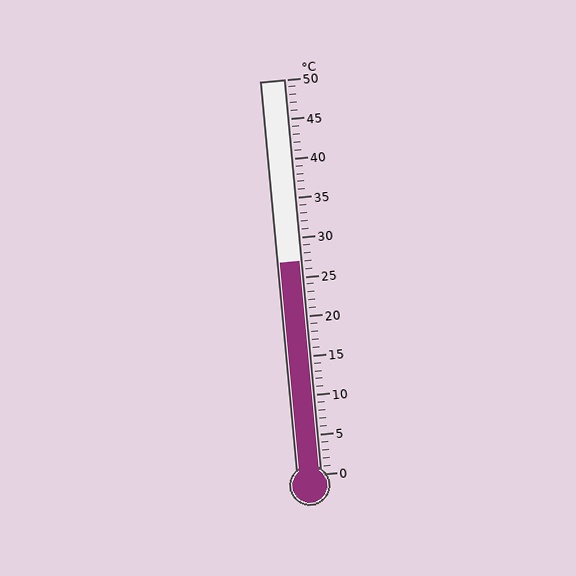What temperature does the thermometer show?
The thermometer shows approximately 27°C.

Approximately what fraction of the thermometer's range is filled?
The thermometer is filled to approximately 55% of its range.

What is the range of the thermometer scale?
The thermometer scale ranges from 0°C to 50°C.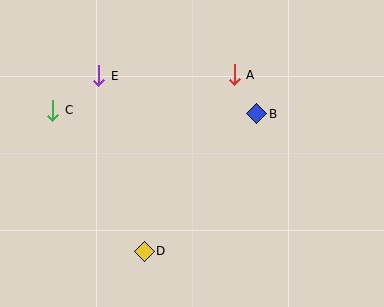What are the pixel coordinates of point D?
Point D is at (144, 251).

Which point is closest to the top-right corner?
Point A is closest to the top-right corner.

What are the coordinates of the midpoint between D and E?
The midpoint between D and E is at (122, 164).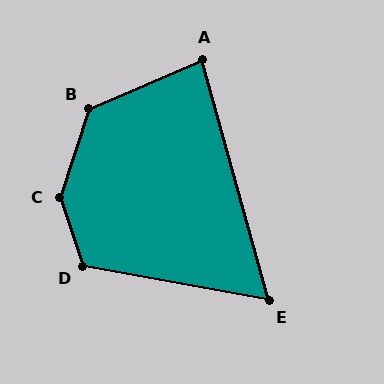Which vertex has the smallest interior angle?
E, at approximately 64 degrees.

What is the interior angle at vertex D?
Approximately 118 degrees (obtuse).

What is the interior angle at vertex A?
Approximately 82 degrees (acute).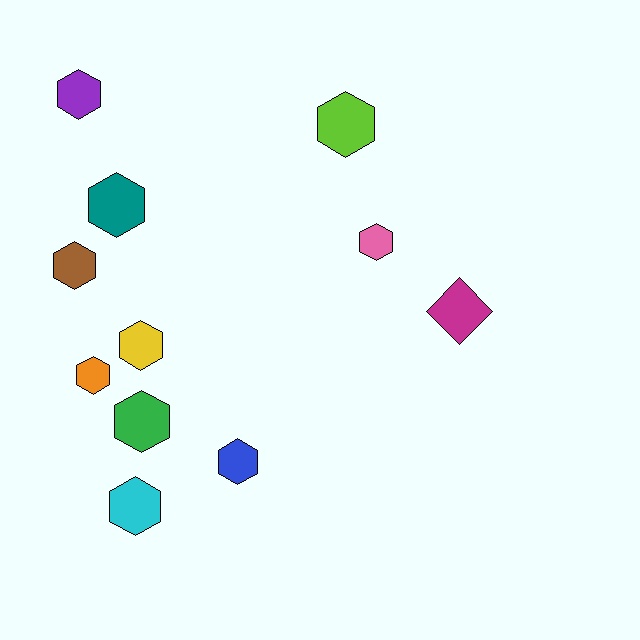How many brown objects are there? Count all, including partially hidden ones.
There is 1 brown object.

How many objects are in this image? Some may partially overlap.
There are 11 objects.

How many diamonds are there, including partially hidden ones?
There is 1 diamond.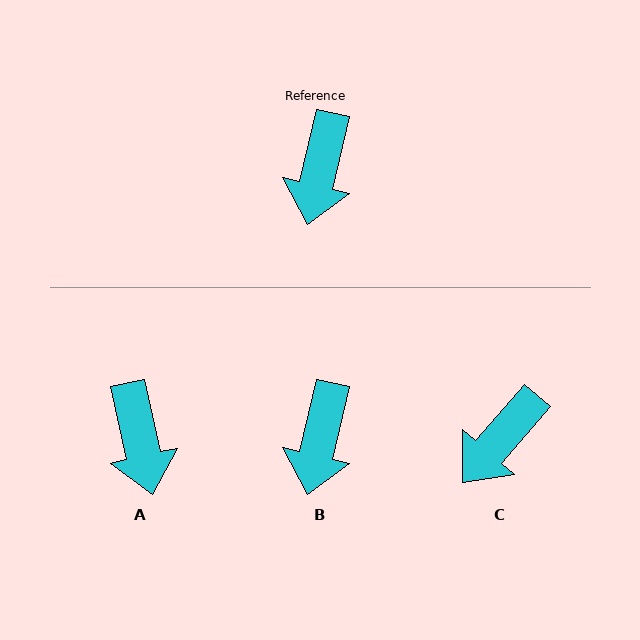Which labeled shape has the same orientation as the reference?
B.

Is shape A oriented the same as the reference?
No, it is off by about 25 degrees.